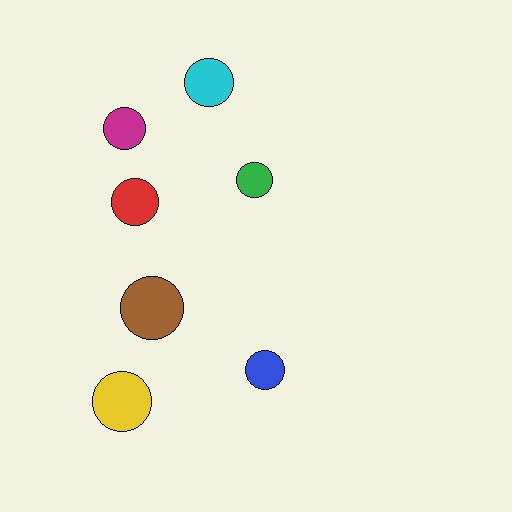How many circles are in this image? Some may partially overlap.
There are 7 circles.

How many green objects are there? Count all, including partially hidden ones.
There is 1 green object.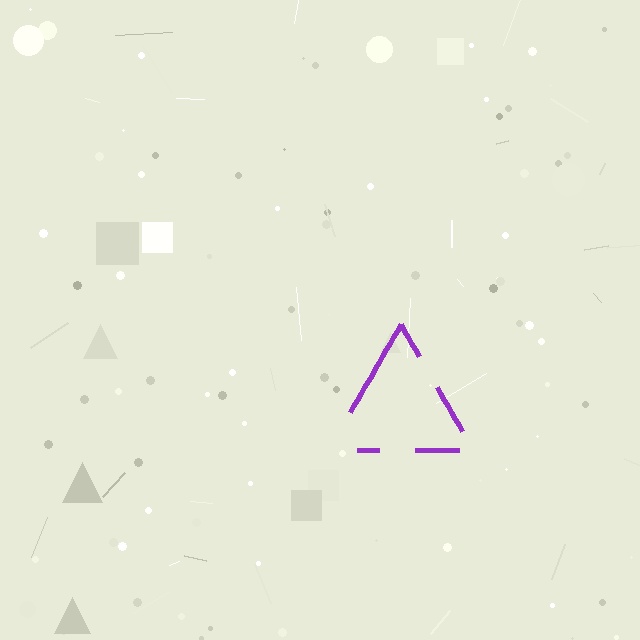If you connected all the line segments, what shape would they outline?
They would outline a triangle.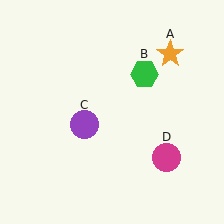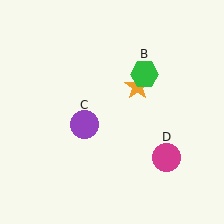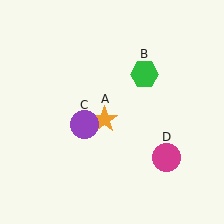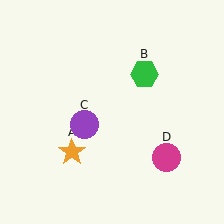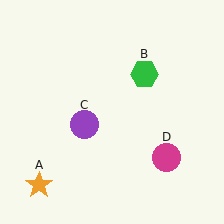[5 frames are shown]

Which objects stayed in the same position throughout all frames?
Green hexagon (object B) and purple circle (object C) and magenta circle (object D) remained stationary.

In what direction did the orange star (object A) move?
The orange star (object A) moved down and to the left.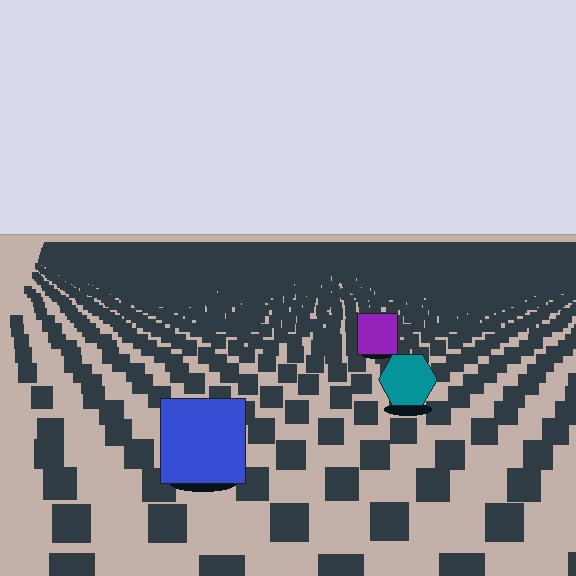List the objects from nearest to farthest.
From nearest to farthest: the blue square, the teal hexagon, the purple square.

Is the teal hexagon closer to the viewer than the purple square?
Yes. The teal hexagon is closer — you can tell from the texture gradient: the ground texture is coarser near it.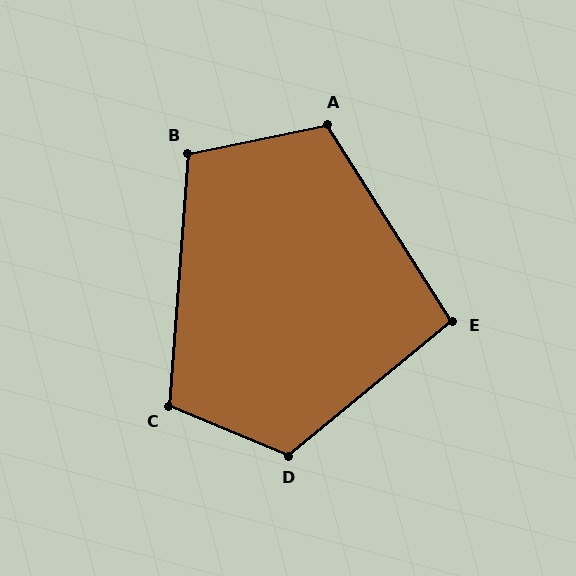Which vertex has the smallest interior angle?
E, at approximately 97 degrees.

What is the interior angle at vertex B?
Approximately 106 degrees (obtuse).